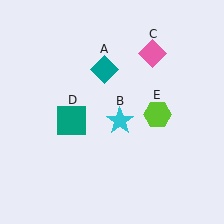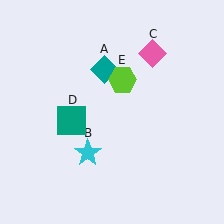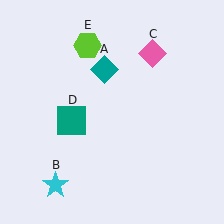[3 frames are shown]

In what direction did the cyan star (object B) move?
The cyan star (object B) moved down and to the left.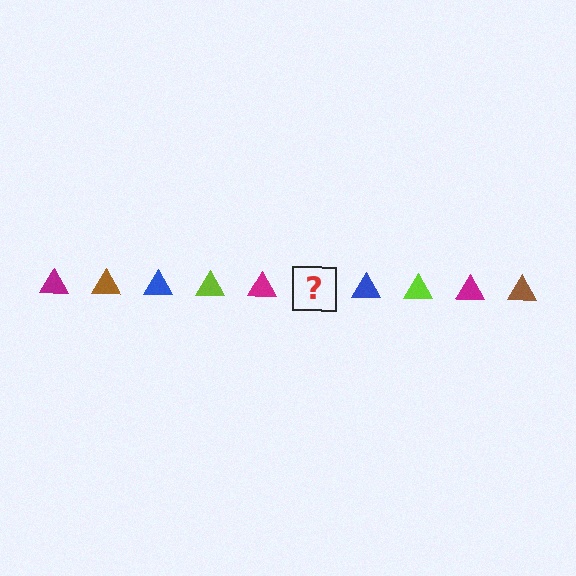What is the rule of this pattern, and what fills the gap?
The rule is that the pattern cycles through magenta, brown, blue, lime triangles. The gap should be filled with a brown triangle.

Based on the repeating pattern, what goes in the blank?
The blank should be a brown triangle.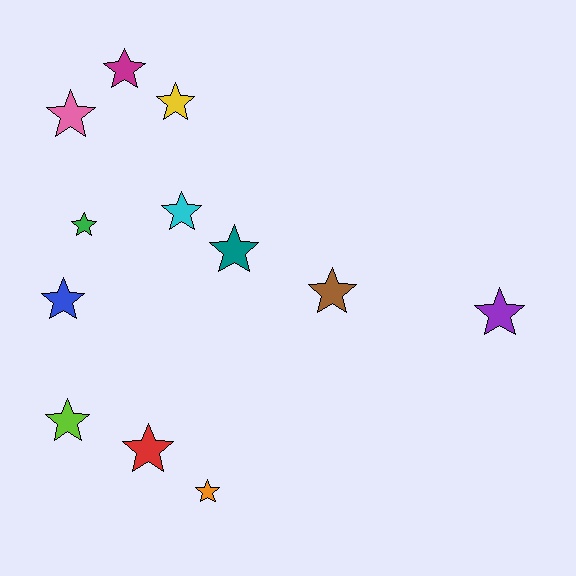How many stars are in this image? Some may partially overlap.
There are 12 stars.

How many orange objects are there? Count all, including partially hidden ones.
There is 1 orange object.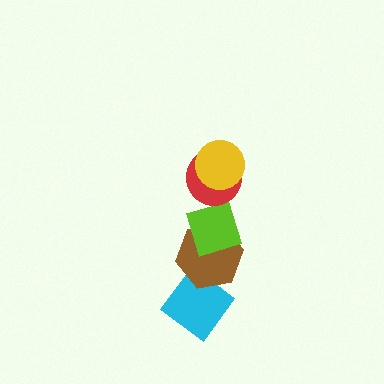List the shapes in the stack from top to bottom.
From top to bottom: the yellow circle, the red circle, the lime diamond, the brown hexagon, the cyan diamond.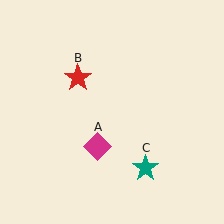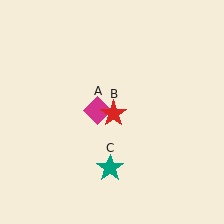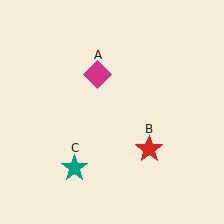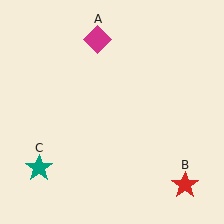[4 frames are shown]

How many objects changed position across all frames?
3 objects changed position: magenta diamond (object A), red star (object B), teal star (object C).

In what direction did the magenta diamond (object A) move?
The magenta diamond (object A) moved up.